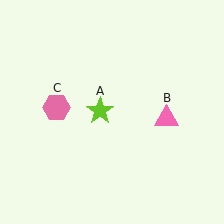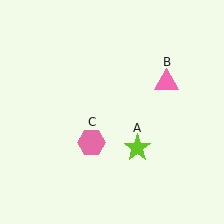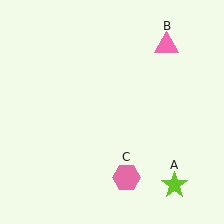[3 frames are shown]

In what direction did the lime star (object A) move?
The lime star (object A) moved down and to the right.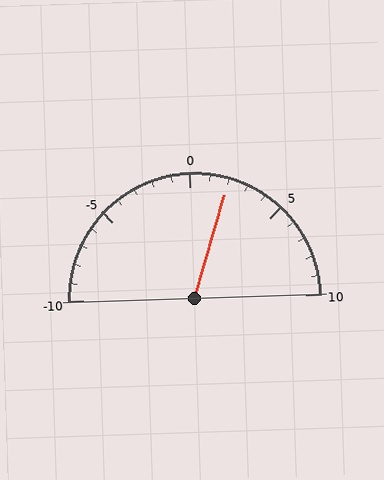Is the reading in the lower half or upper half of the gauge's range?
The reading is in the upper half of the range (-10 to 10).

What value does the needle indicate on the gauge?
The needle indicates approximately 2.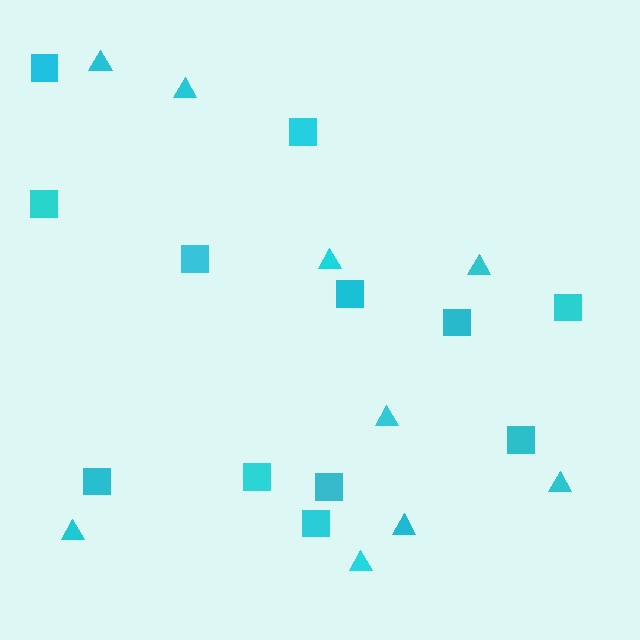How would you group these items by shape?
There are 2 groups: one group of squares (12) and one group of triangles (9).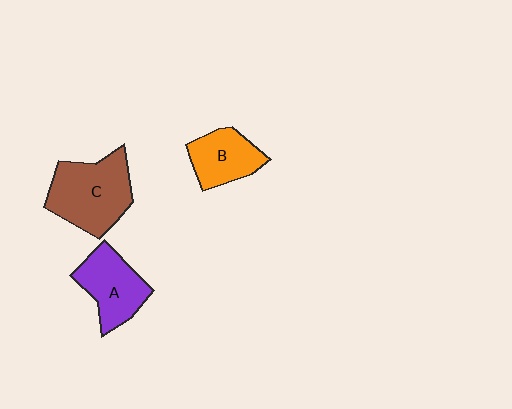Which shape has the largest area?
Shape C (brown).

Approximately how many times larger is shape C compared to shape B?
Approximately 1.6 times.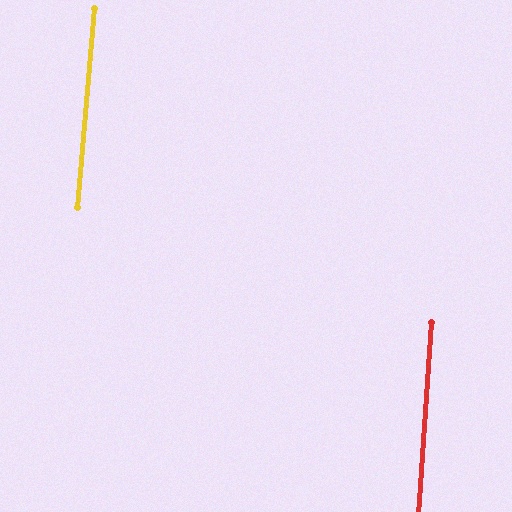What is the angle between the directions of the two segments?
Approximately 1 degree.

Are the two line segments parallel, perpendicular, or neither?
Parallel — their directions differ by only 0.9°.